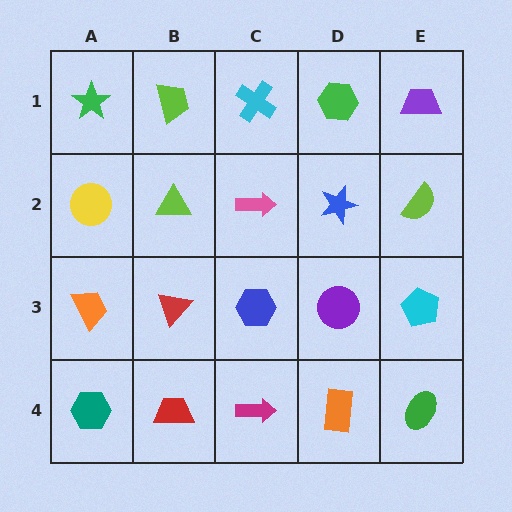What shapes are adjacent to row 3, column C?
A pink arrow (row 2, column C), a magenta arrow (row 4, column C), a red triangle (row 3, column B), a purple circle (row 3, column D).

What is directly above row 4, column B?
A red triangle.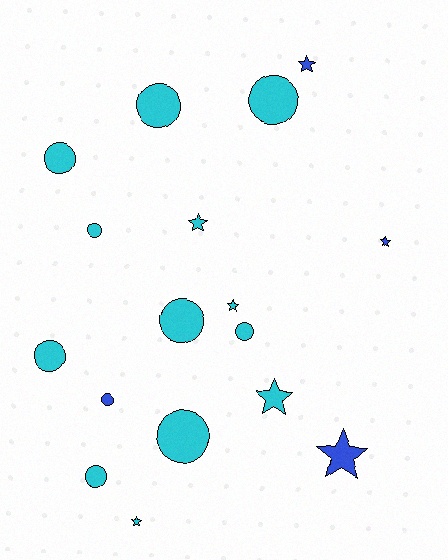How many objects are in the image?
There are 17 objects.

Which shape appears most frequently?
Circle, with 10 objects.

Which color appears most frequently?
Cyan, with 13 objects.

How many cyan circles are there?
There are 9 cyan circles.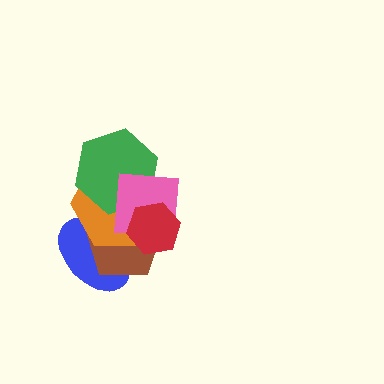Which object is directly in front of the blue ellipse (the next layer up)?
The brown pentagon is directly in front of the blue ellipse.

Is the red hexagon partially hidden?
No, no other shape covers it.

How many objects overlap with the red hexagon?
3 objects overlap with the red hexagon.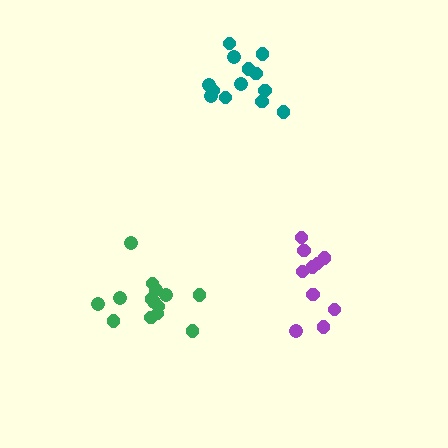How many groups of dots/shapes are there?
There are 3 groups.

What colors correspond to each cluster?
The clusters are colored: green, purple, teal.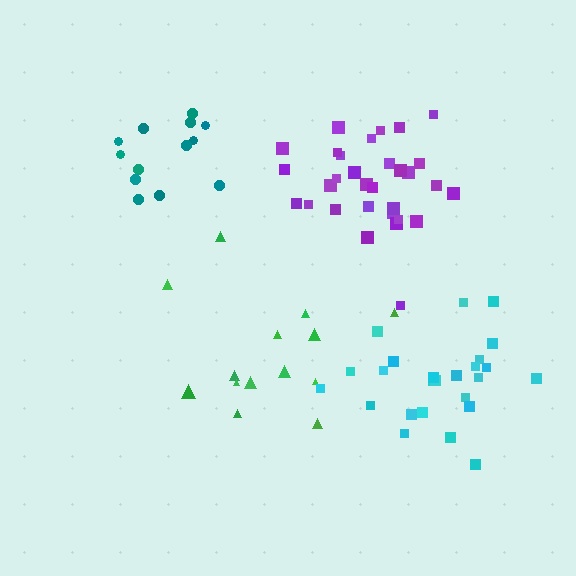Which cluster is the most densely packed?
Purple.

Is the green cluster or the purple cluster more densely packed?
Purple.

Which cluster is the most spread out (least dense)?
Green.